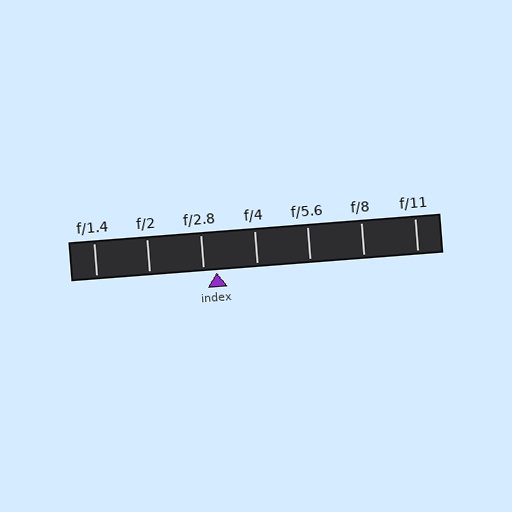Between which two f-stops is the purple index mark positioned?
The index mark is between f/2.8 and f/4.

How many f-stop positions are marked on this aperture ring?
There are 7 f-stop positions marked.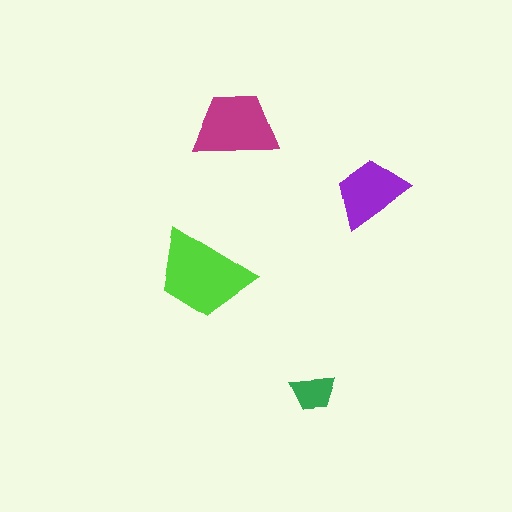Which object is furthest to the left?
The lime trapezoid is leftmost.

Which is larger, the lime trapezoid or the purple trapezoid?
The lime one.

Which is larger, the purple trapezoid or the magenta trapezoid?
The magenta one.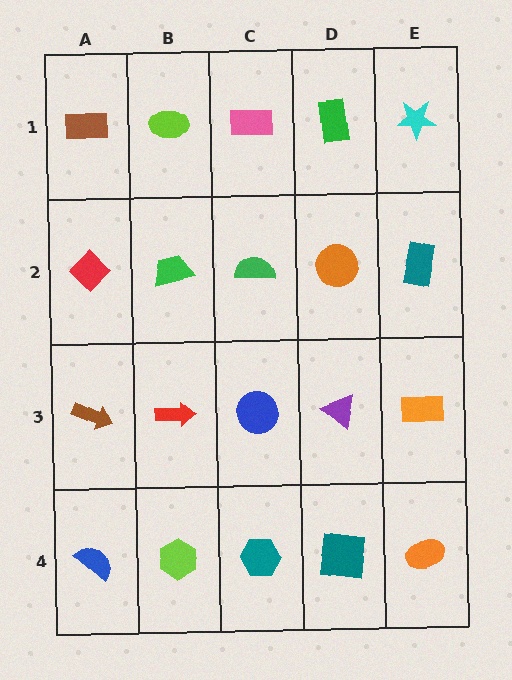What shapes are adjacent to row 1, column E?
A teal rectangle (row 2, column E), a green rectangle (row 1, column D).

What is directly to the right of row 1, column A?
A lime ellipse.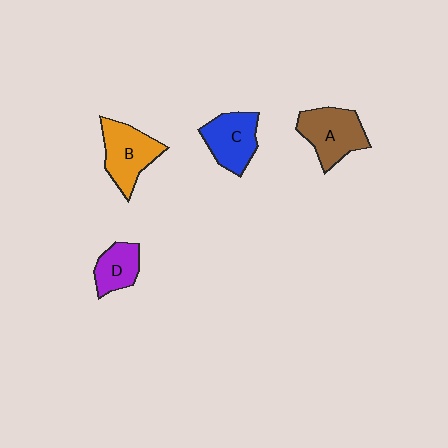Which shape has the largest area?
Shape A (brown).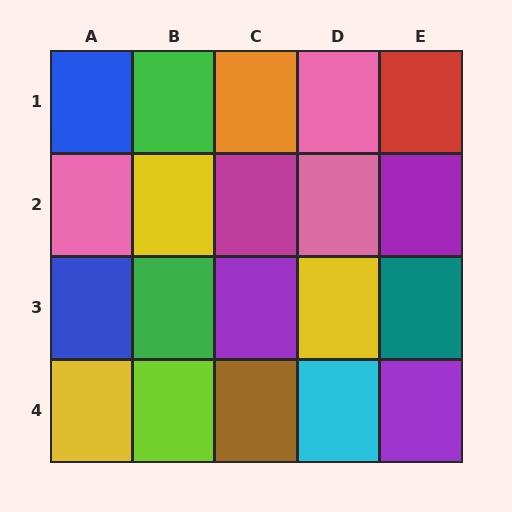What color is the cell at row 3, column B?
Green.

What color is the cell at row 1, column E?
Red.